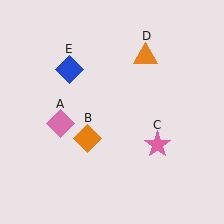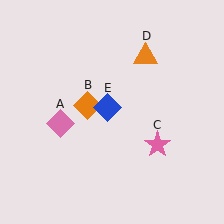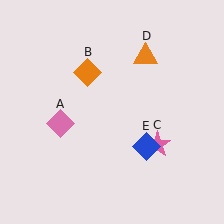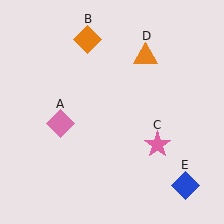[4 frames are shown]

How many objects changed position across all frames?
2 objects changed position: orange diamond (object B), blue diamond (object E).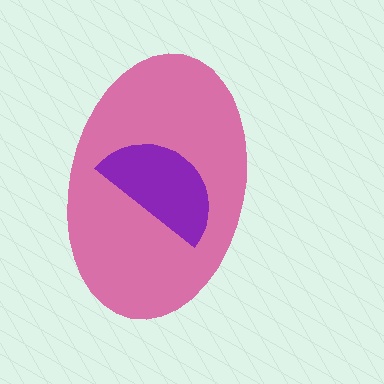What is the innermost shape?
The purple semicircle.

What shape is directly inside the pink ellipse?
The purple semicircle.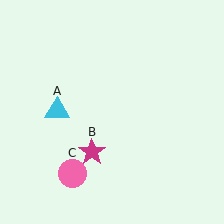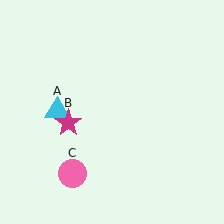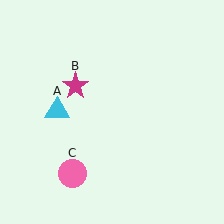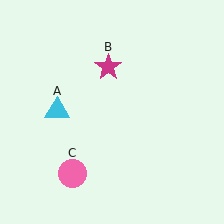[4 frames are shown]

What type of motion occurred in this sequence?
The magenta star (object B) rotated clockwise around the center of the scene.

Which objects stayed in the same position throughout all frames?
Cyan triangle (object A) and pink circle (object C) remained stationary.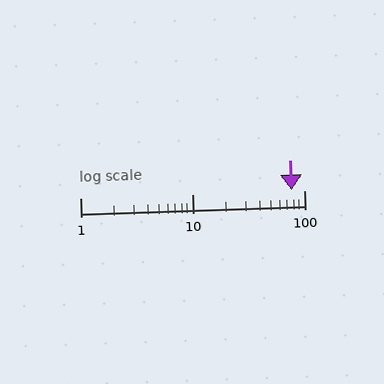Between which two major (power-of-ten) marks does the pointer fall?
The pointer is between 10 and 100.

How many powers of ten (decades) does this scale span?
The scale spans 2 decades, from 1 to 100.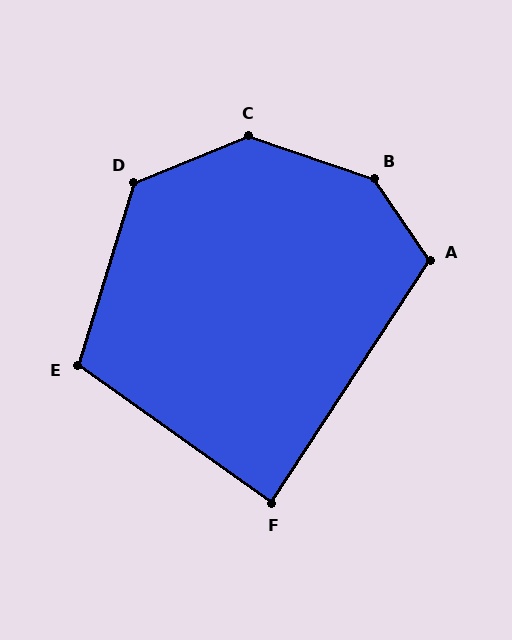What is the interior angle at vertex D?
Approximately 129 degrees (obtuse).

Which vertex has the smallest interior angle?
F, at approximately 88 degrees.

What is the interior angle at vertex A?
Approximately 112 degrees (obtuse).